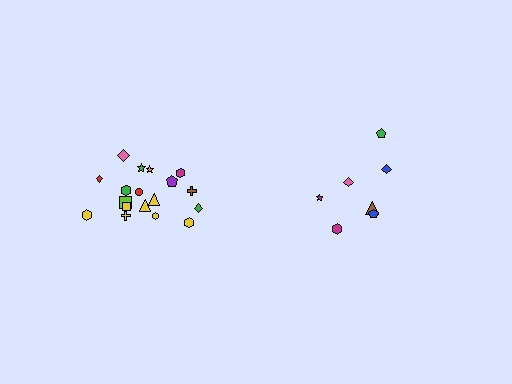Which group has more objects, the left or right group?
The left group.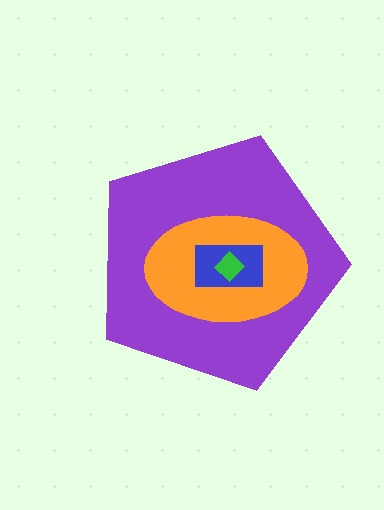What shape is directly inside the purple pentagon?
The orange ellipse.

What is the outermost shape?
The purple pentagon.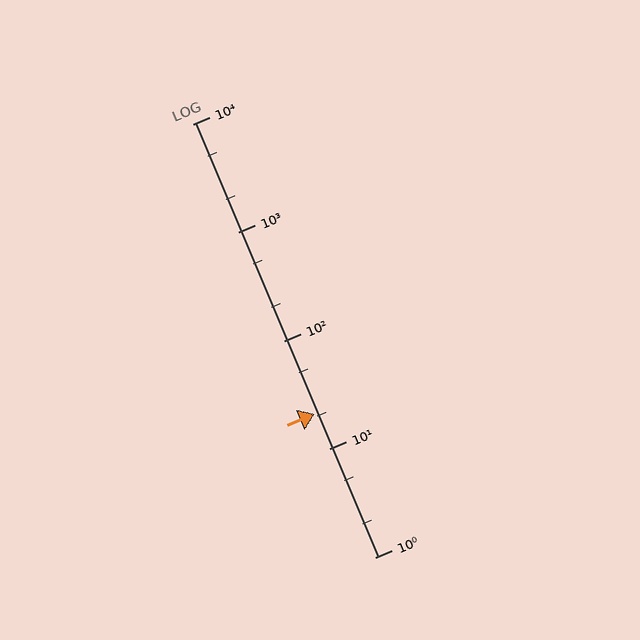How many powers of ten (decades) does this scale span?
The scale spans 4 decades, from 1 to 10000.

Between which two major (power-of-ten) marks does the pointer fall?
The pointer is between 10 and 100.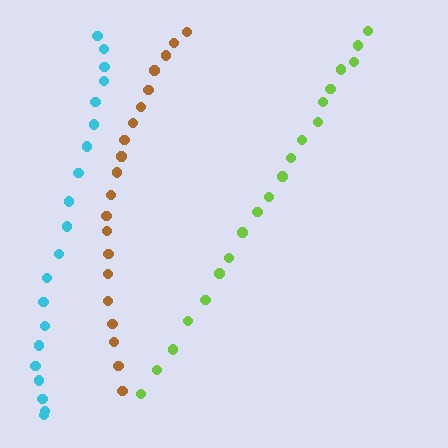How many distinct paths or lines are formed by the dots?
There are 3 distinct paths.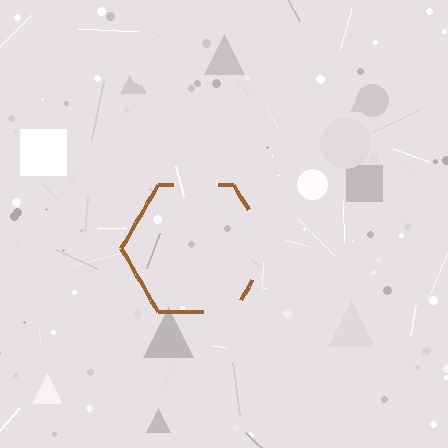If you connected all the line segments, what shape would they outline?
They would outline a hexagon.